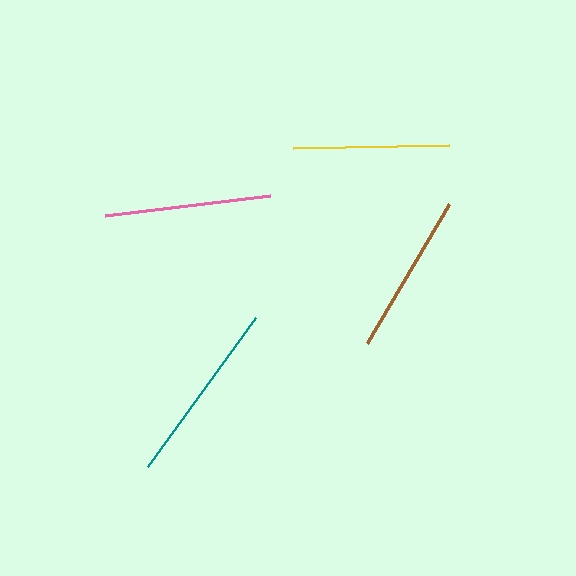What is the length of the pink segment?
The pink segment is approximately 166 pixels long.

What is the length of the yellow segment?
The yellow segment is approximately 156 pixels long.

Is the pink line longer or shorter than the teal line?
The teal line is longer than the pink line.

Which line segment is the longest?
The teal line is the longest at approximately 185 pixels.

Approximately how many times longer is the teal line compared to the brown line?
The teal line is approximately 1.1 times the length of the brown line.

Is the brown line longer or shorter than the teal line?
The teal line is longer than the brown line.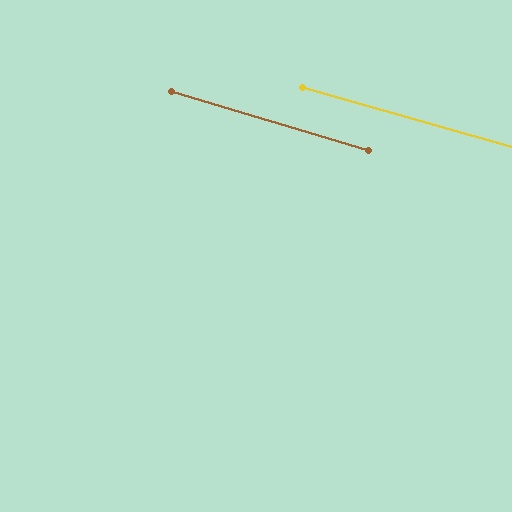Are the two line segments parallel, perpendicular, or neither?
Parallel — their directions differ by only 0.8°.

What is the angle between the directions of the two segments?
Approximately 1 degree.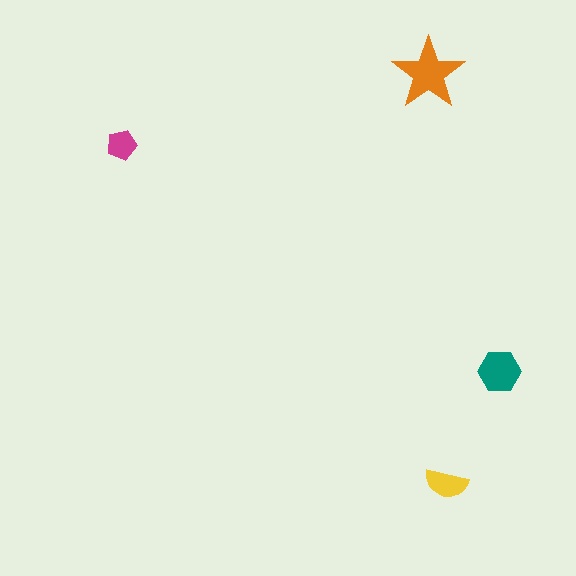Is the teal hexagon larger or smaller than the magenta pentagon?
Larger.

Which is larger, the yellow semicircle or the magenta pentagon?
The yellow semicircle.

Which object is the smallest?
The magenta pentagon.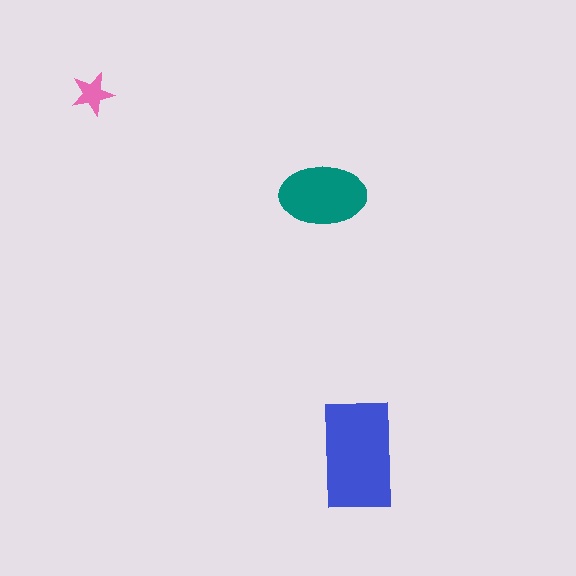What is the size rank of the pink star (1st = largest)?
3rd.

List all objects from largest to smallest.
The blue rectangle, the teal ellipse, the pink star.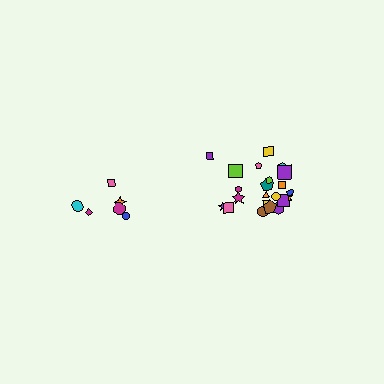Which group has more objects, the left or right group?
The right group.